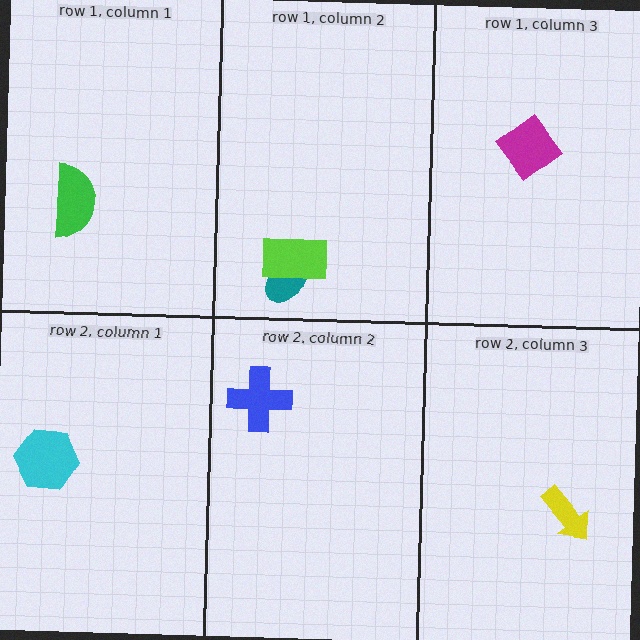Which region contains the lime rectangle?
The row 1, column 2 region.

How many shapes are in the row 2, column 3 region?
1.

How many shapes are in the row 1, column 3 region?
1.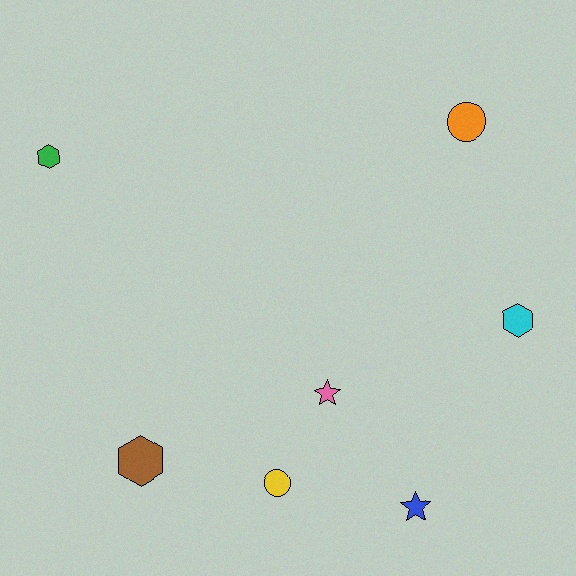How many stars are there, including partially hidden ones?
There are 2 stars.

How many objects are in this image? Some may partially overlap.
There are 7 objects.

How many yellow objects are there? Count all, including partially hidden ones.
There is 1 yellow object.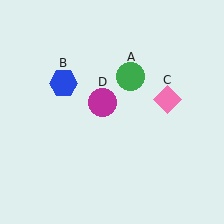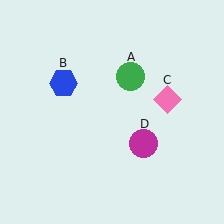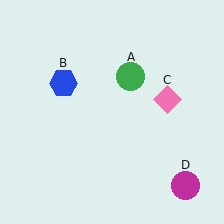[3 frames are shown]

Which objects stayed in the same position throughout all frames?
Green circle (object A) and blue hexagon (object B) and pink diamond (object C) remained stationary.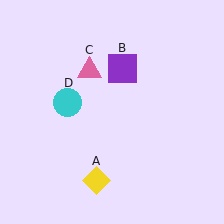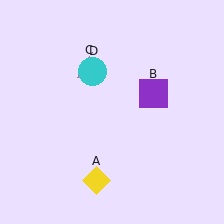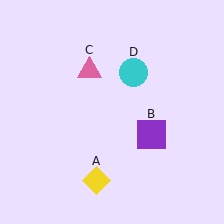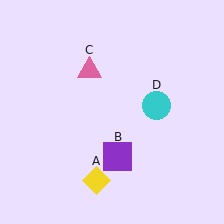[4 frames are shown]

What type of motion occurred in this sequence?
The purple square (object B), cyan circle (object D) rotated clockwise around the center of the scene.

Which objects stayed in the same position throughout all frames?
Yellow diamond (object A) and pink triangle (object C) remained stationary.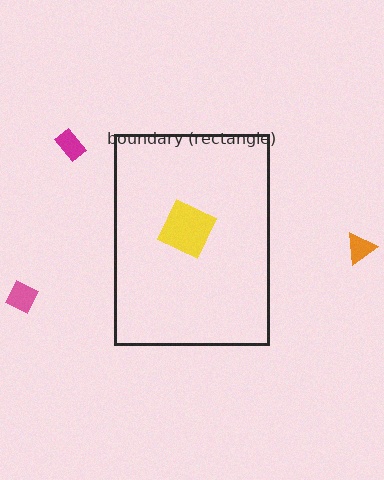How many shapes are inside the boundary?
1 inside, 3 outside.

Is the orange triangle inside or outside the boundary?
Outside.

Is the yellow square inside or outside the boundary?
Inside.